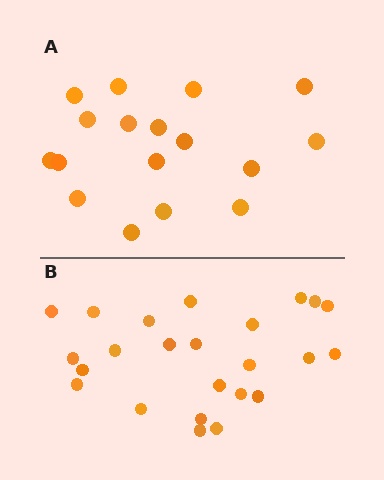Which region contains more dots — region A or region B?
Region B (the bottom region) has more dots.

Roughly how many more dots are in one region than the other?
Region B has roughly 8 or so more dots than region A.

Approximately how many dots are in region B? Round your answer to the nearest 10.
About 20 dots. (The exact count is 24, which rounds to 20.)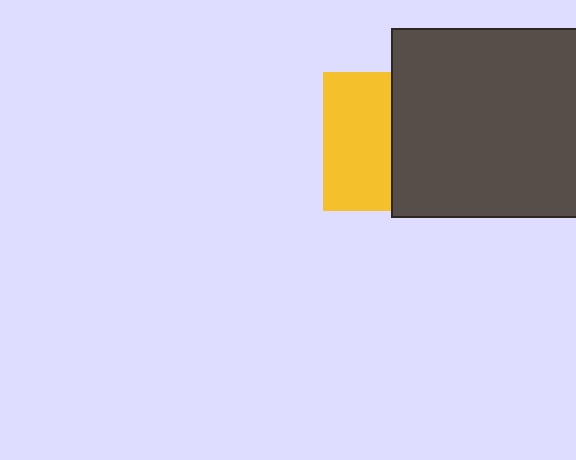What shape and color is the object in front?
The object in front is a dark gray rectangle.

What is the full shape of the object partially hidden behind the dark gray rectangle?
The partially hidden object is a yellow square.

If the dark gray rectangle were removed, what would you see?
You would see the complete yellow square.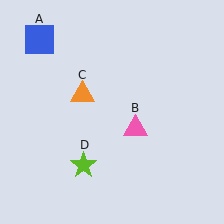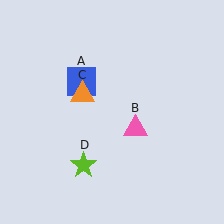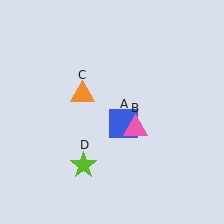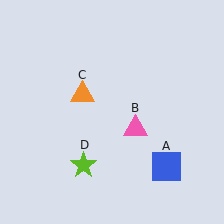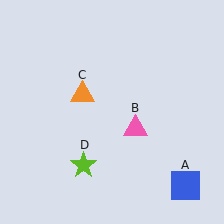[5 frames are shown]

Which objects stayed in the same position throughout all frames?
Pink triangle (object B) and orange triangle (object C) and lime star (object D) remained stationary.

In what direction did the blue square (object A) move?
The blue square (object A) moved down and to the right.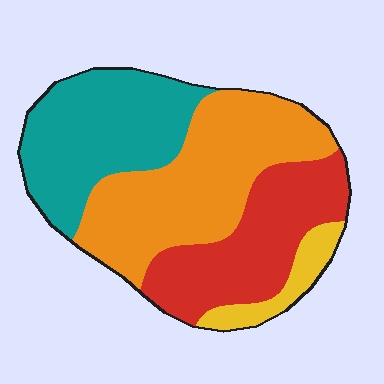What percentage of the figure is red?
Red takes up between a sixth and a third of the figure.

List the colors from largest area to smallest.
From largest to smallest: orange, teal, red, yellow.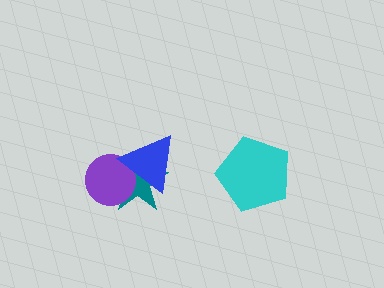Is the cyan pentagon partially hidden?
No, no other shape covers it.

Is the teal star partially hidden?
Yes, it is partially covered by another shape.